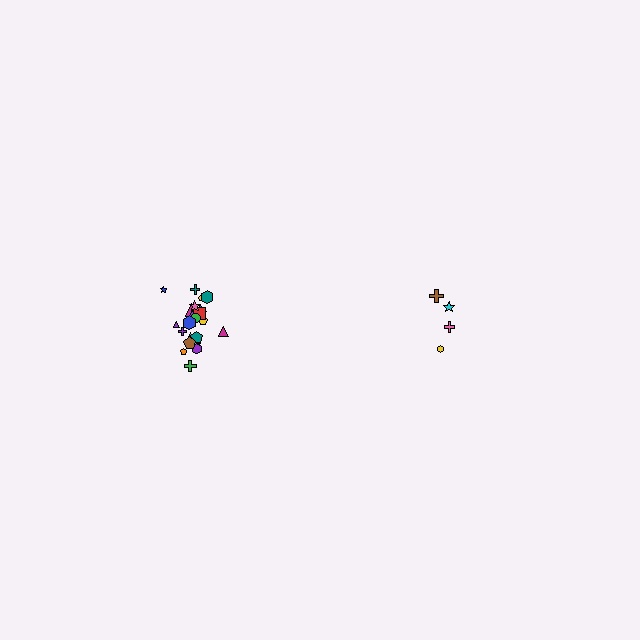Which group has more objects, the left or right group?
The left group.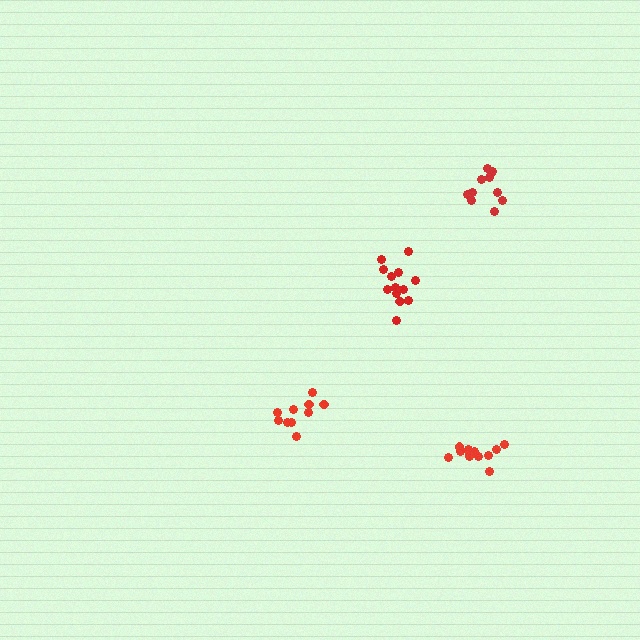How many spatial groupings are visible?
There are 4 spatial groupings.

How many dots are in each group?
Group 1: 12 dots, Group 2: 13 dots, Group 3: 10 dots, Group 4: 11 dots (46 total).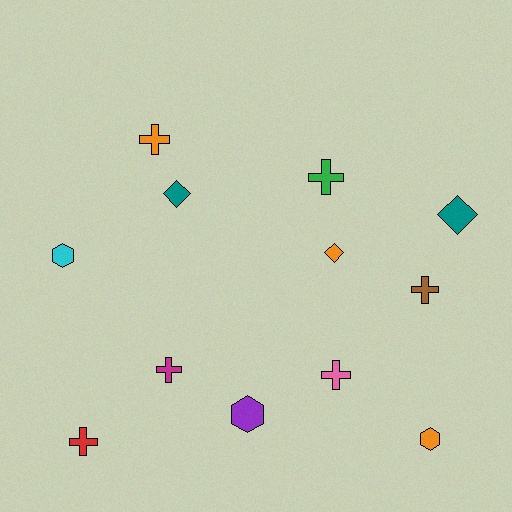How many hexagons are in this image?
There are 3 hexagons.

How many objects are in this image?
There are 12 objects.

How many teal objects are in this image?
There are 2 teal objects.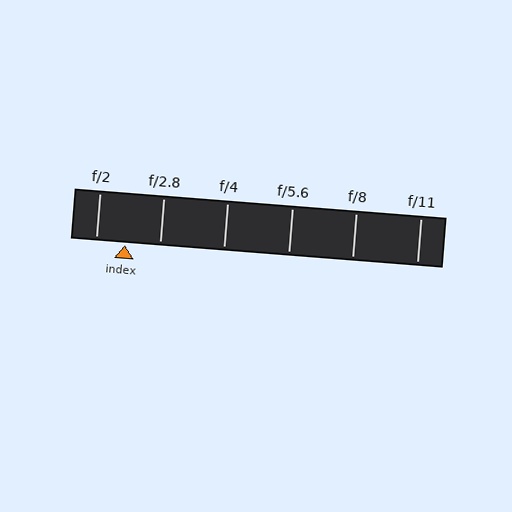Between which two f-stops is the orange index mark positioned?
The index mark is between f/2 and f/2.8.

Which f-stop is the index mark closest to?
The index mark is closest to f/2.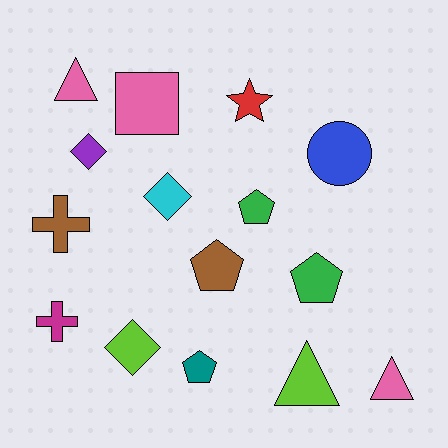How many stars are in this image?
There is 1 star.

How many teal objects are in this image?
There is 1 teal object.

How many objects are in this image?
There are 15 objects.